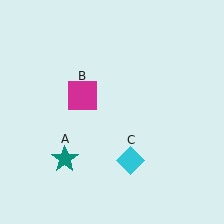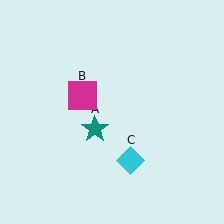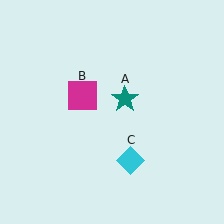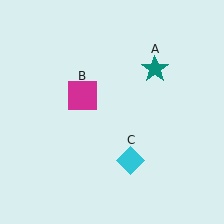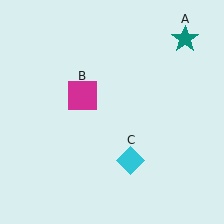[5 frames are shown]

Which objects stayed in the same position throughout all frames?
Magenta square (object B) and cyan diamond (object C) remained stationary.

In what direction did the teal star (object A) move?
The teal star (object A) moved up and to the right.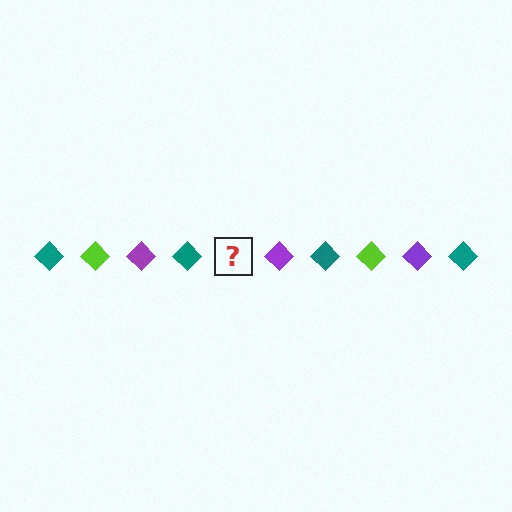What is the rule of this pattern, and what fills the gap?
The rule is that the pattern cycles through teal, lime, purple diamonds. The gap should be filled with a lime diamond.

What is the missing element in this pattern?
The missing element is a lime diamond.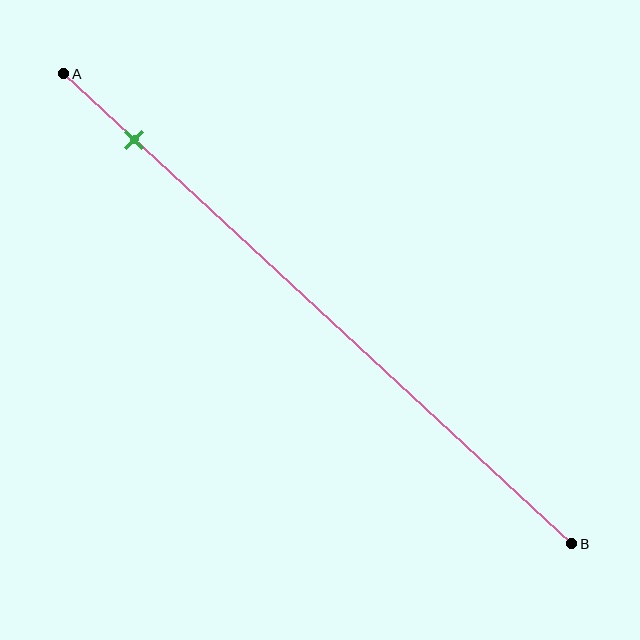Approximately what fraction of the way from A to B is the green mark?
The green mark is approximately 15% of the way from A to B.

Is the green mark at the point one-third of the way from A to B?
No, the mark is at about 15% from A, not at the 33% one-third point.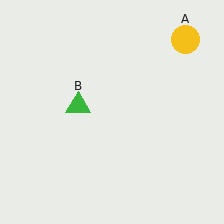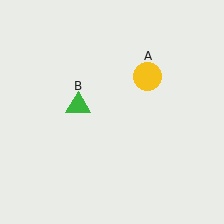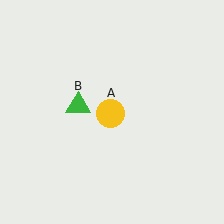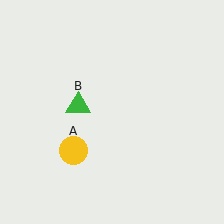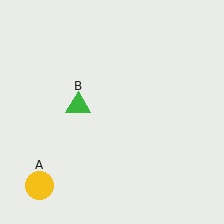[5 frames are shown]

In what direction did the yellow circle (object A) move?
The yellow circle (object A) moved down and to the left.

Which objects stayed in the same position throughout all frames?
Green triangle (object B) remained stationary.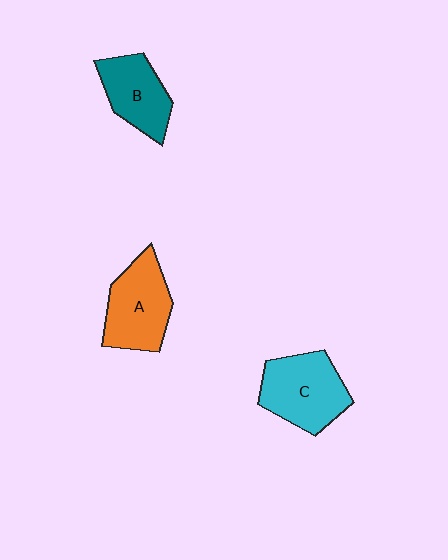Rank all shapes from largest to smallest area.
From largest to smallest: C (cyan), A (orange), B (teal).